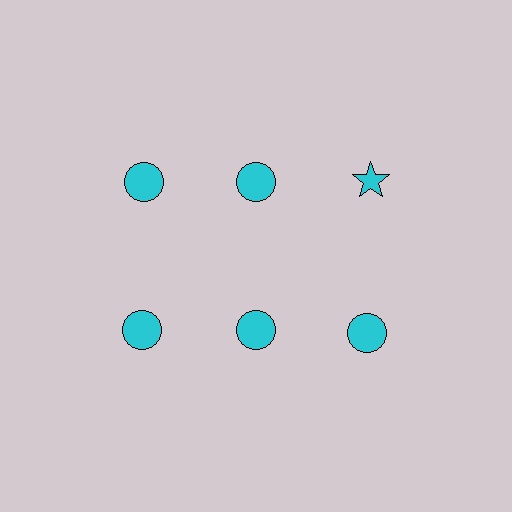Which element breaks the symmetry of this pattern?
The cyan star in the top row, center column breaks the symmetry. All other shapes are cyan circles.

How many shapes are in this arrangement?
There are 6 shapes arranged in a grid pattern.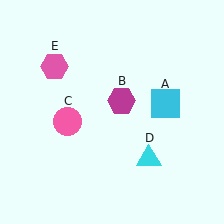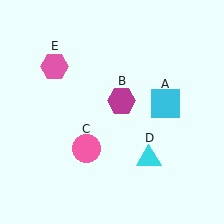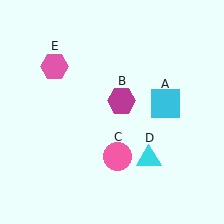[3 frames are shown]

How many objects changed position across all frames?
1 object changed position: pink circle (object C).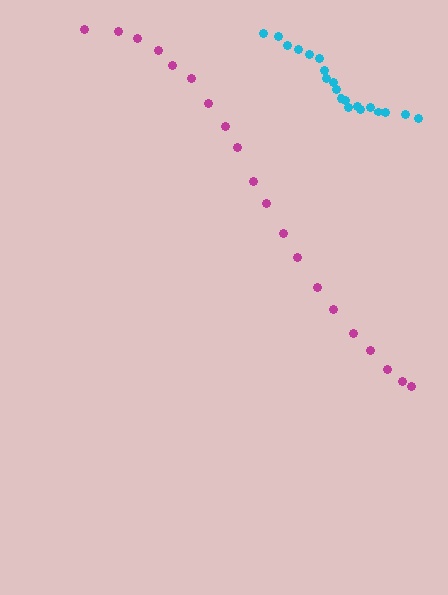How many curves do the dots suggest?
There are 2 distinct paths.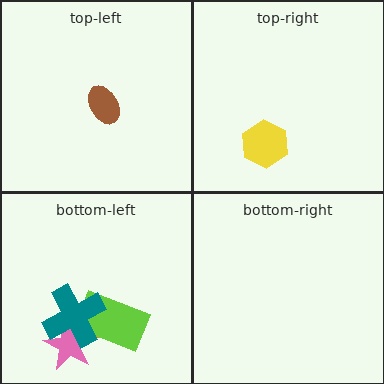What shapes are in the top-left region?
The brown ellipse.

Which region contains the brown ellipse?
The top-left region.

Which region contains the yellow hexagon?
The top-right region.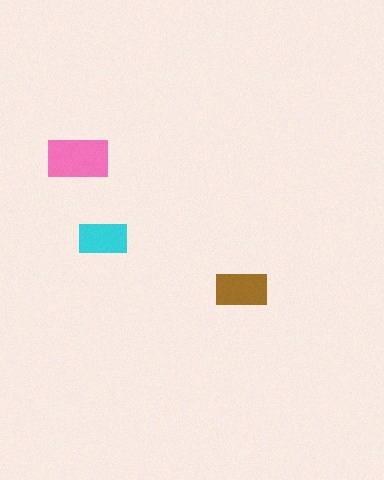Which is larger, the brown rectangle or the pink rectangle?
The pink one.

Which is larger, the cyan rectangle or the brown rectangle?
The brown one.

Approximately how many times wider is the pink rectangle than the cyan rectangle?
About 1.5 times wider.